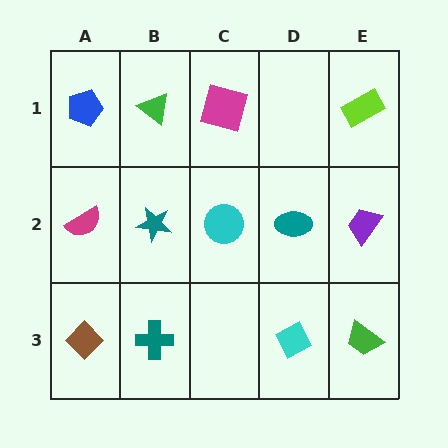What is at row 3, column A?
A brown diamond.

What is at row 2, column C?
A cyan circle.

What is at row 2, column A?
A magenta semicircle.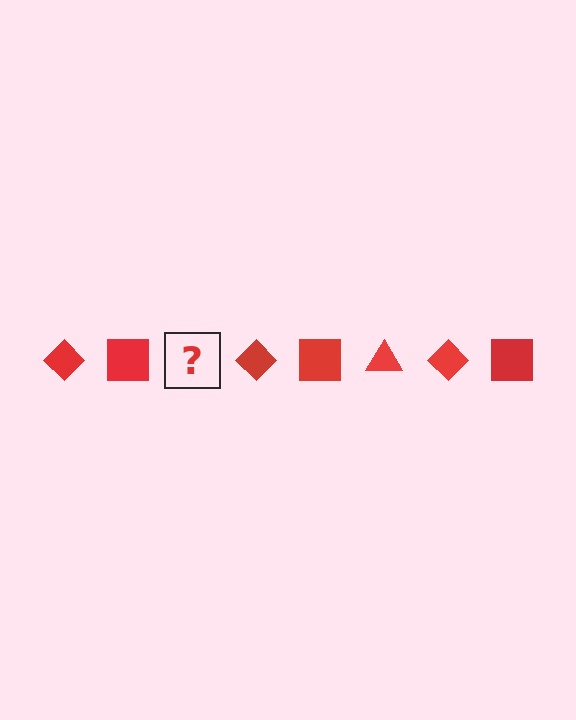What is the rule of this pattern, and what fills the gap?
The rule is that the pattern cycles through diamond, square, triangle shapes in red. The gap should be filled with a red triangle.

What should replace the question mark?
The question mark should be replaced with a red triangle.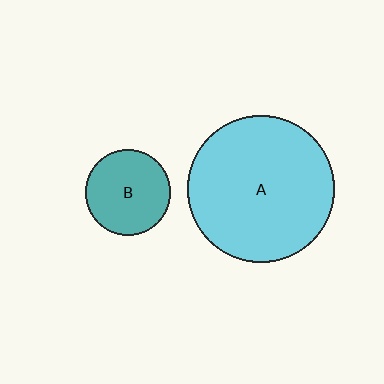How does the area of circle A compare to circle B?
Approximately 2.9 times.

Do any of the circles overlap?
No, none of the circles overlap.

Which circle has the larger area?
Circle A (cyan).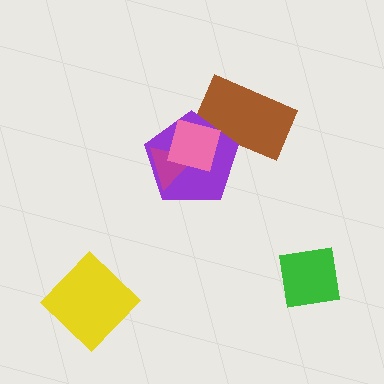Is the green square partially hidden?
No, no other shape covers it.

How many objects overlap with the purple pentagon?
3 objects overlap with the purple pentagon.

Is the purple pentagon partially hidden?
Yes, it is partially covered by another shape.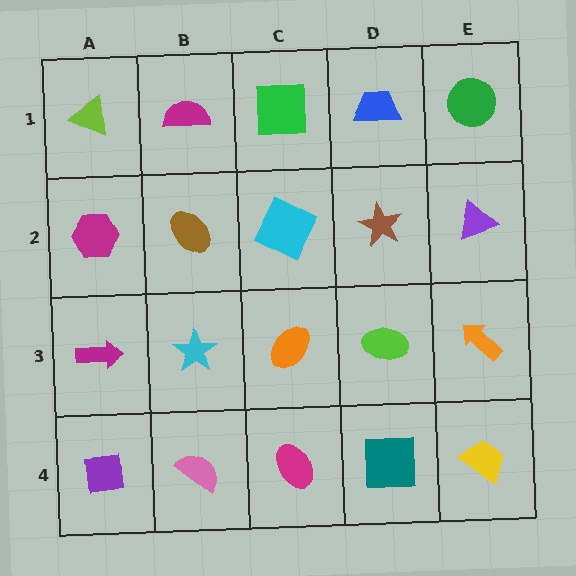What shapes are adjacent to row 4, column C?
An orange ellipse (row 3, column C), a pink semicircle (row 4, column B), a teal square (row 4, column D).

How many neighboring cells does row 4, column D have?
3.